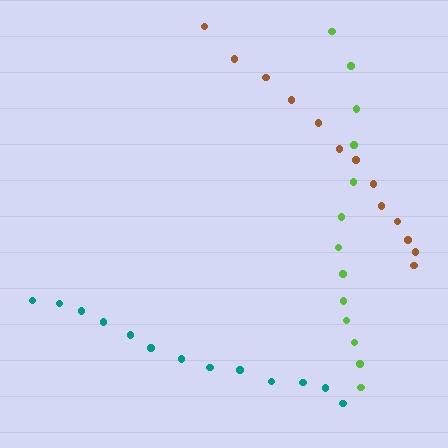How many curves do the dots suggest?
There are 3 distinct paths.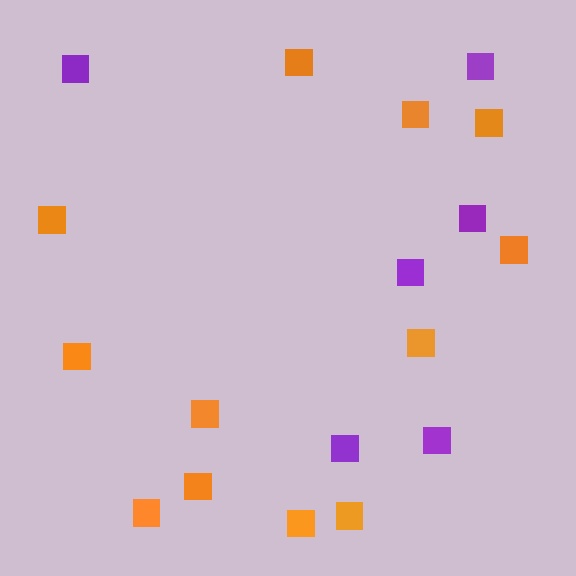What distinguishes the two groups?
There are 2 groups: one group of purple squares (6) and one group of orange squares (12).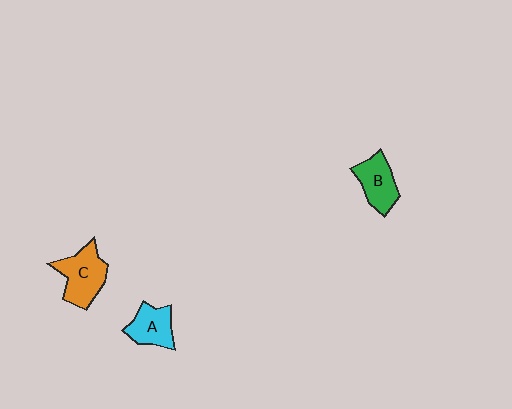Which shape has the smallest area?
Shape A (cyan).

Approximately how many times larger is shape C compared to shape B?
Approximately 1.3 times.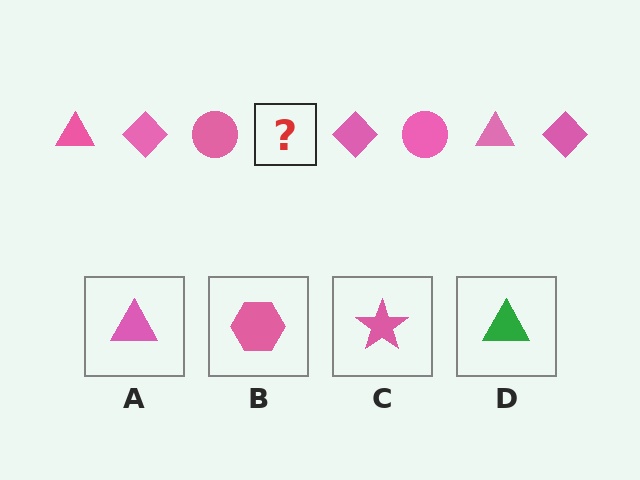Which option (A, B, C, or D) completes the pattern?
A.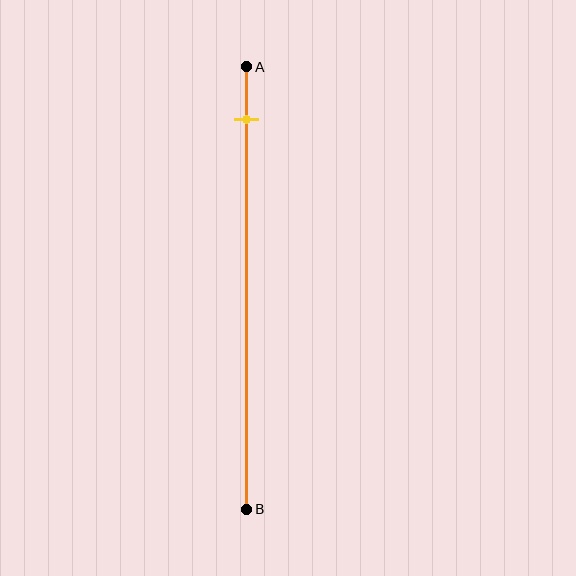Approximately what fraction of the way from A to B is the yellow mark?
The yellow mark is approximately 10% of the way from A to B.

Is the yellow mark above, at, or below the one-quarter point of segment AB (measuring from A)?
The yellow mark is above the one-quarter point of segment AB.